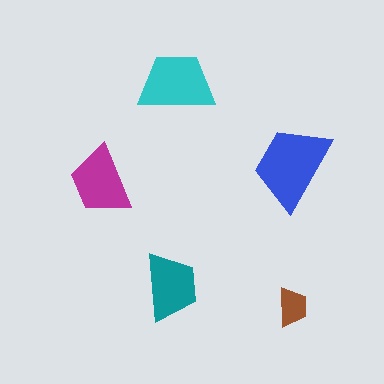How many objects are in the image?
There are 5 objects in the image.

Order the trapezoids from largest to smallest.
the blue one, the cyan one, the magenta one, the teal one, the brown one.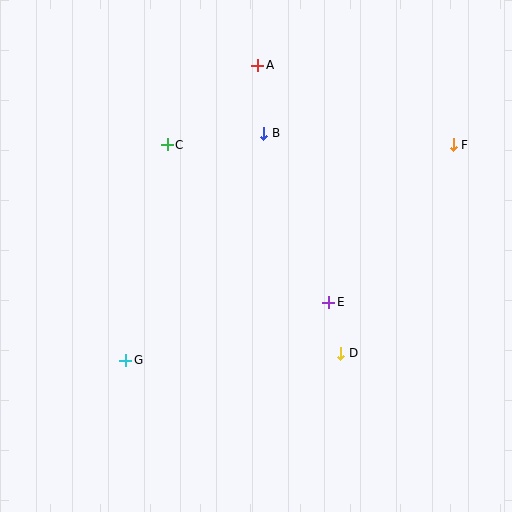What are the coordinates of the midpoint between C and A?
The midpoint between C and A is at (212, 105).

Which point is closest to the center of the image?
Point E at (329, 302) is closest to the center.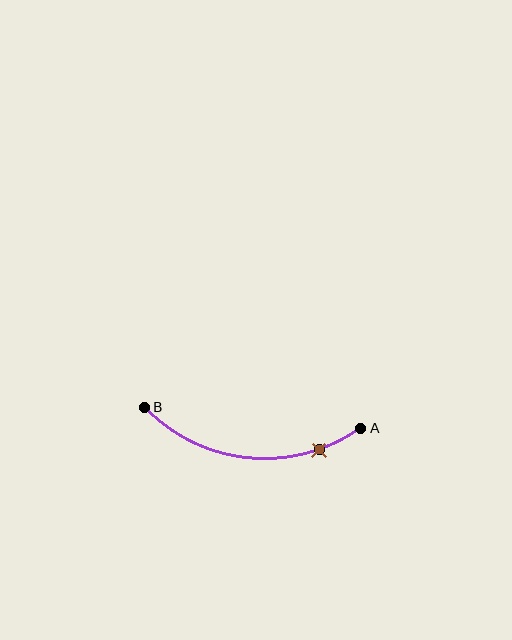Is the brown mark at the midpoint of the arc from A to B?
No. The brown mark lies on the arc but is closer to endpoint A. The arc midpoint would be at the point on the curve equidistant along the arc from both A and B.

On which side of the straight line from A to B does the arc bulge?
The arc bulges below the straight line connecting A and B.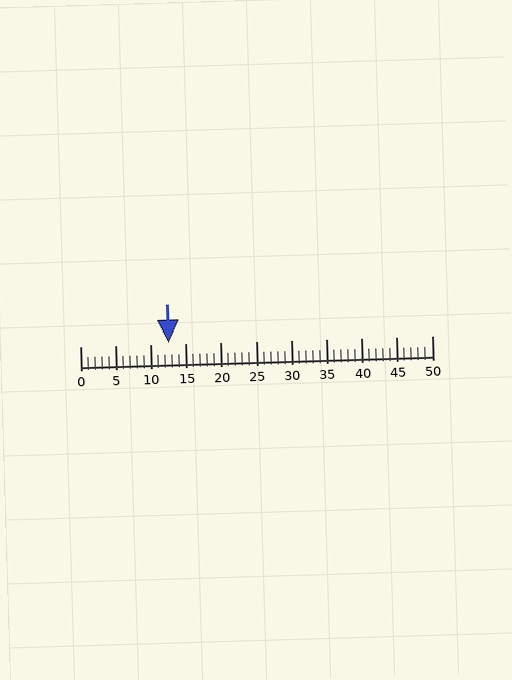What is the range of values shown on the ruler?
The ruler shows values from 0 to 50.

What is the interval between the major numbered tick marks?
The major tick marks are spaced 5 units apart.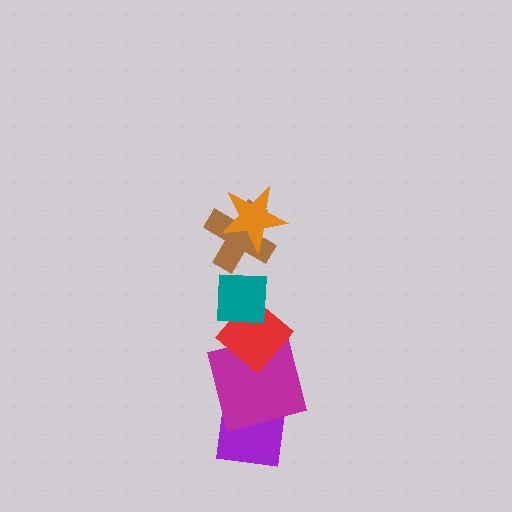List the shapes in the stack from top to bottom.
From top to bottom: the orange star, the brown cross, the teal square, the red diamond, the magenta square, the purple square.